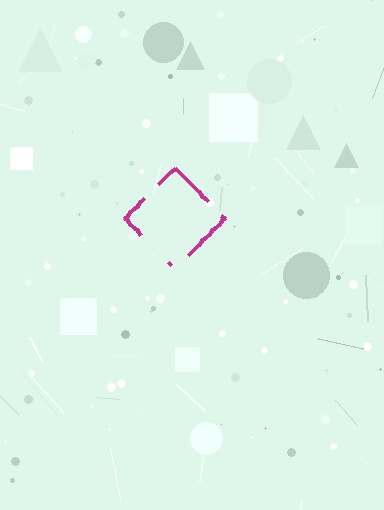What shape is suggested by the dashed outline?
The dashed outline suggests a diamond.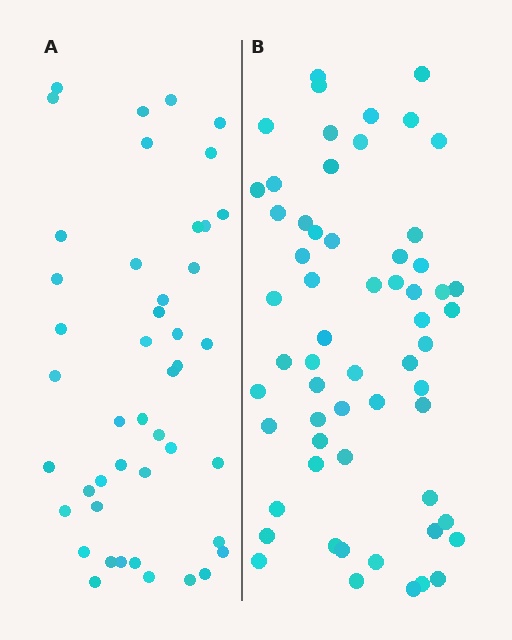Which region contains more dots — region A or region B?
Region B (the right region) has more dots.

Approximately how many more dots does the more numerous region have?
Region B has approximately 15 more dots than region A.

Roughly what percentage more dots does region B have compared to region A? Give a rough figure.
About 35% more.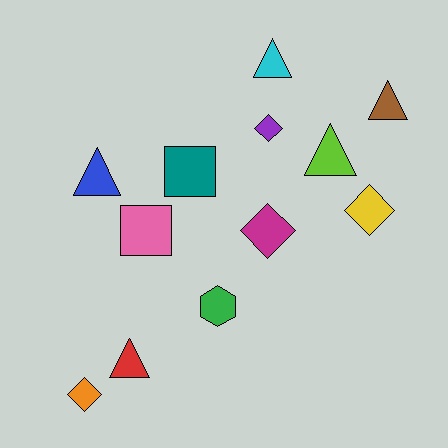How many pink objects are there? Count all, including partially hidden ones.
There is 1 pink object.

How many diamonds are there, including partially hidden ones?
There are 4 diamonds.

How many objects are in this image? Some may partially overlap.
There are 12 objects.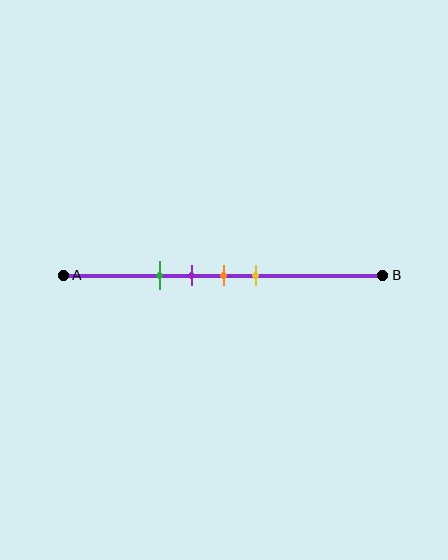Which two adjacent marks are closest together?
The purple and orange marks are the closest adjacent pair.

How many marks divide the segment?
There are 4 marks dividing the segment.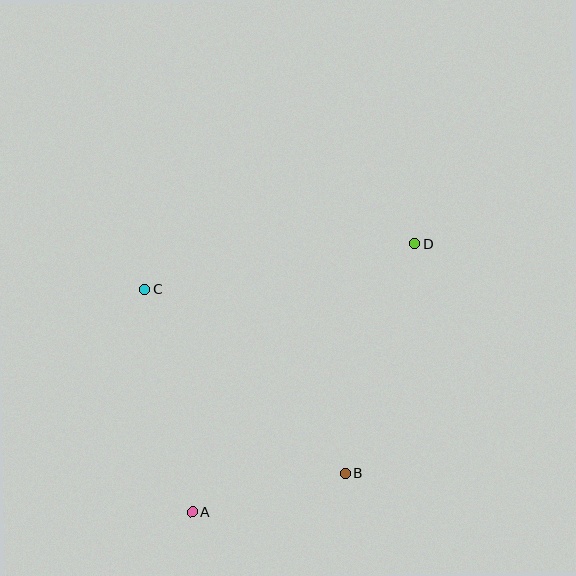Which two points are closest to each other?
Points A and B are closest to each other.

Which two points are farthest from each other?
Points A and D are farthest from each other.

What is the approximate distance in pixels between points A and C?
The distance between A and C is approximately 228 pixels.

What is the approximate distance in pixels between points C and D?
The distance between C and D is approximately 274 pixels.